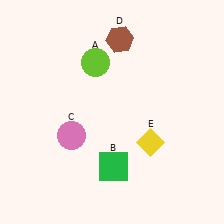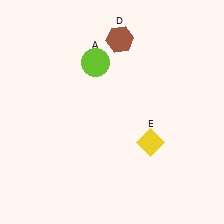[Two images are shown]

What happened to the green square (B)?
The green square (B) was removed in Image 2. It was in the bottom-right area of Image 1.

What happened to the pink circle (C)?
The pink circle (C) was removed in Image 2. It was in the bottom-left area of Image 1.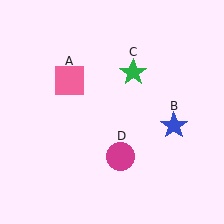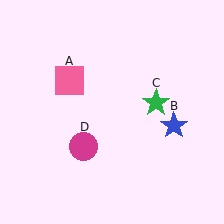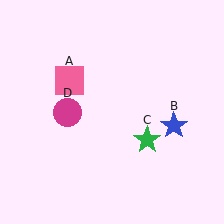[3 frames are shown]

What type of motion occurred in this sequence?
The green star (object C), magenta circle (object D) rotated clockwise around the center of the scene.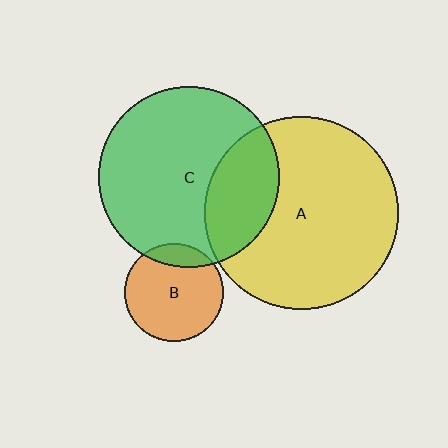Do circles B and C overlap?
Yes.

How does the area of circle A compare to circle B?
Approximately 3.9 times.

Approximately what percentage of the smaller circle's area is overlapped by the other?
Approximately 15%.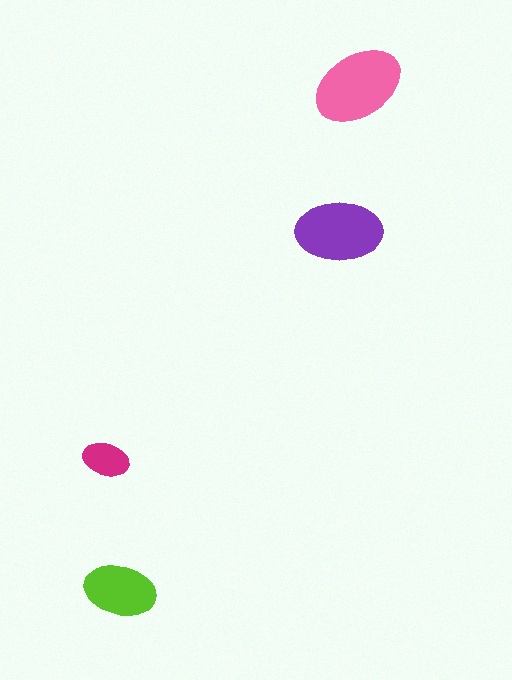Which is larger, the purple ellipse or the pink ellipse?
The pink one.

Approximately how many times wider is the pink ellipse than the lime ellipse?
About 1.5 times wider.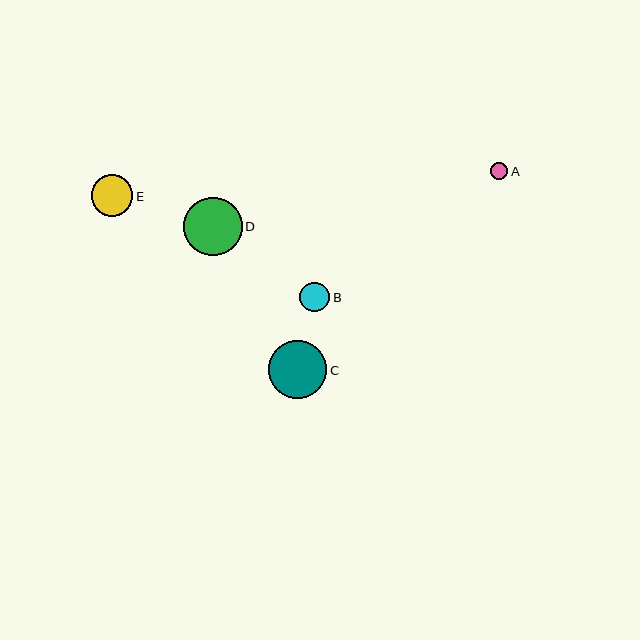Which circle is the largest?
Circle D is the largest with a size of approximately 59 pixels.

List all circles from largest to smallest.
From largest to smallest: D, C, E, B, A.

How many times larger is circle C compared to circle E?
Circle C is approximately 1.4 times the size of circle E.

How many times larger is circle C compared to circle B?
Circle C is approximately 1.9 times the size of circle B.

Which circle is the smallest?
Circle A is the smallest with a size of approximately 17 pixels.